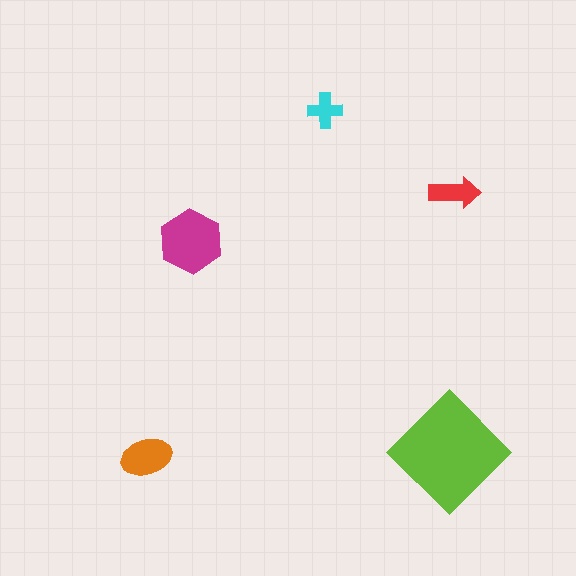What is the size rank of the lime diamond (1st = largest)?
1st.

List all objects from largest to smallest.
The lime diamond, the magenta hexagon, the orange ellipse, the red arrow, the cyan cross.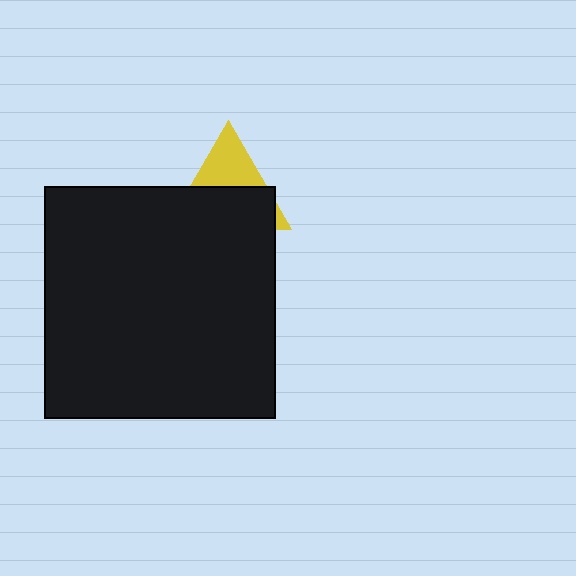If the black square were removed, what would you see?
You would see the complete yellow triangle.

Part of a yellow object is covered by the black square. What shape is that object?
It is a triangle.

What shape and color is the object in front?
The object in front is a black square.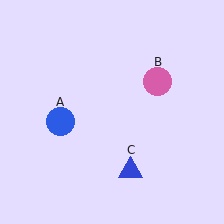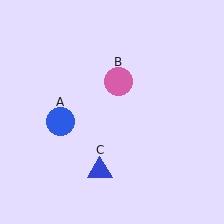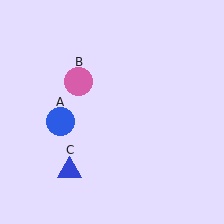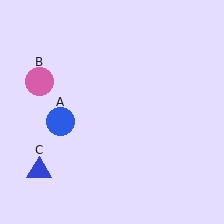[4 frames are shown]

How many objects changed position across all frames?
2 objects changed position: pink circle (object B), blue triangle (object C).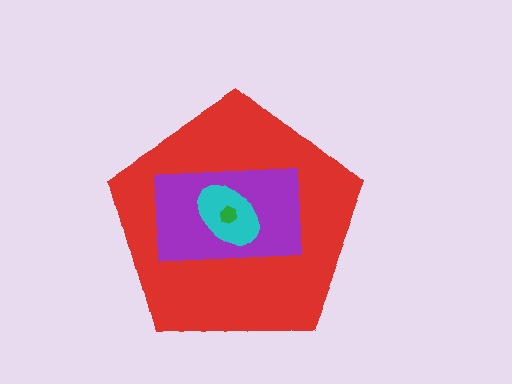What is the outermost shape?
The red pentagon.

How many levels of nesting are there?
4.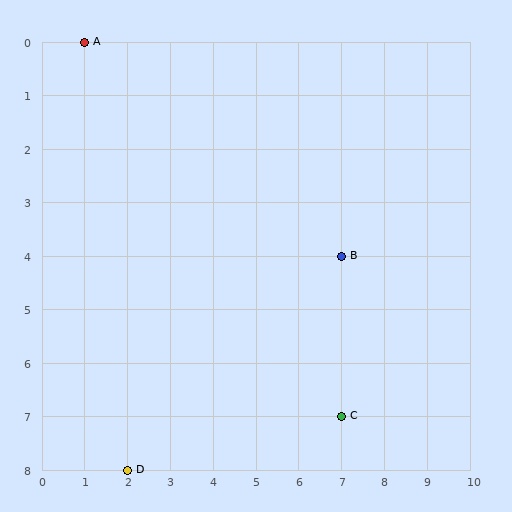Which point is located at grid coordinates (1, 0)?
Point A is at (1, 0).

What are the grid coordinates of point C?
Point C is at grid coordinates (7, 7).